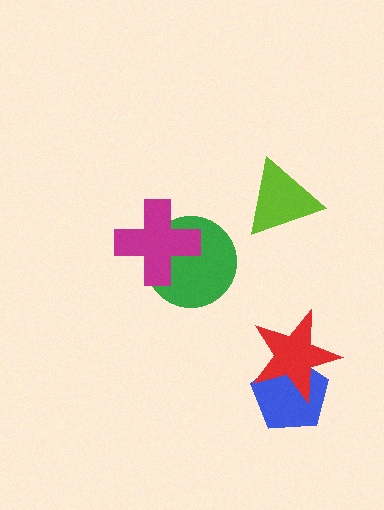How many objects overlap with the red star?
1 object overlaps with the red star.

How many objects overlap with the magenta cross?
1 object overlaps with the magenta cross.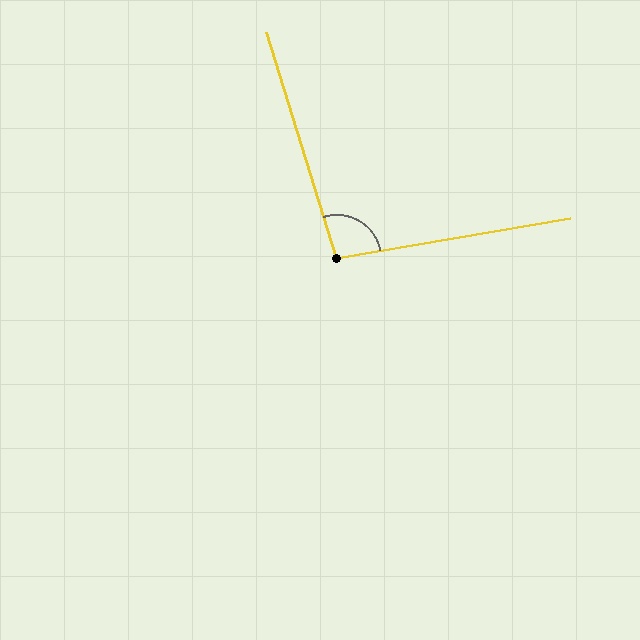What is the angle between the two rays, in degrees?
Approximately 98 degrees.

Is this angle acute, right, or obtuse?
It is obtuse.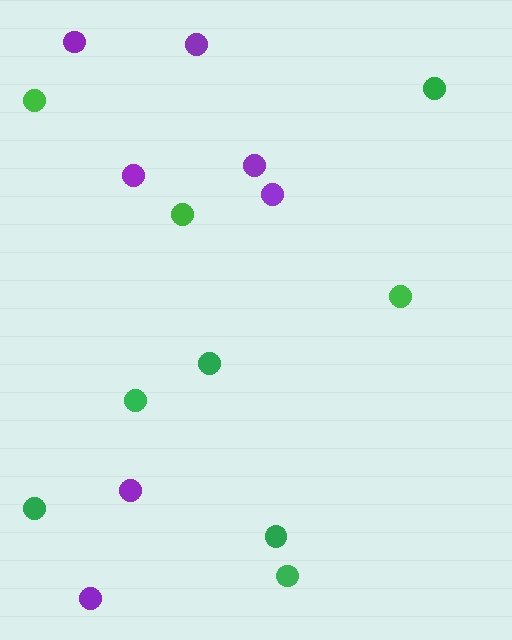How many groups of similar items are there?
There are 2 groups: one group of green circles (9) and one group of purple circles (7).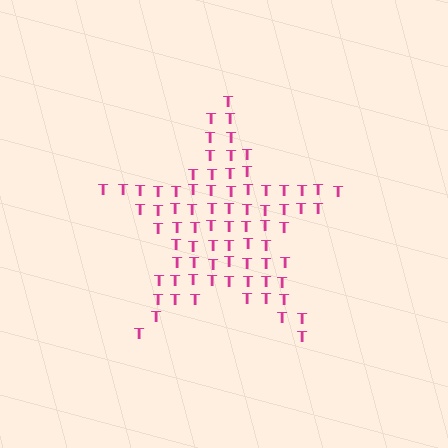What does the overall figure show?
The overall figure shows a star.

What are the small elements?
The small elements are letter T's.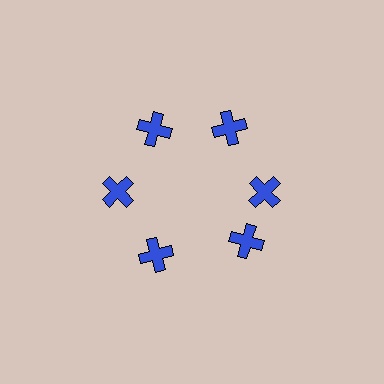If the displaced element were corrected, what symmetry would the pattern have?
It would have 6-fold rotational symmetry — the pattern would map onto itself every 60 degrees.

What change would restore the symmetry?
The symmetry would be restored by rotating it back into even spacing with its neighbors so that all 6 crosses sit at equal angles and equal distance from the center.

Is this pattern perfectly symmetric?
No. The 6 blue crosses are arranged in a ring, but one element near the 5 o'clock position is rotated out of alignment along the ring, breaking the 6-fold rotational symmetry.